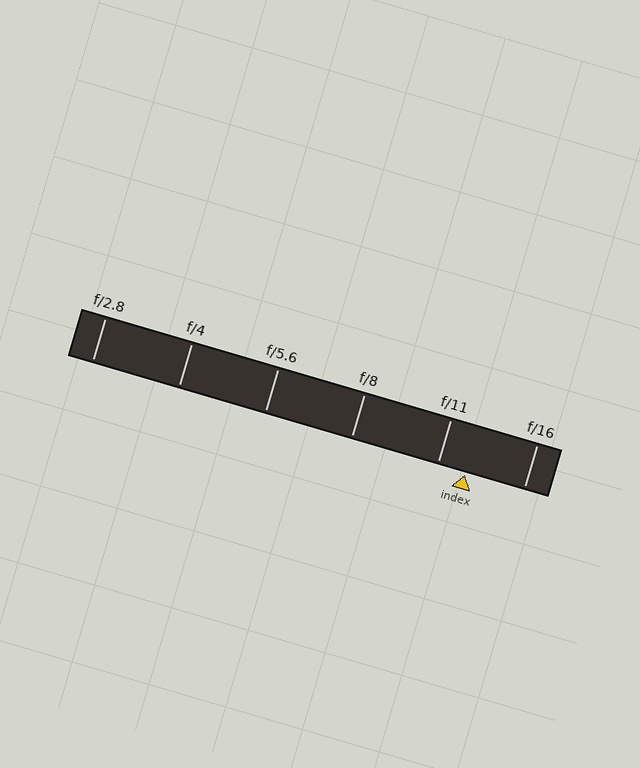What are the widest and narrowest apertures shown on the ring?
The widest aperture shown is f/2.8 and the narrowest is f/16.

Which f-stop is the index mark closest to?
The index mark is closest to f/11.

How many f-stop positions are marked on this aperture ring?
There are 6 f-stop positions marked.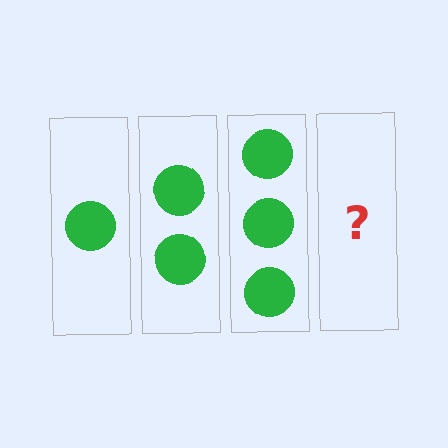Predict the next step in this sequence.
The next step is 4 circles.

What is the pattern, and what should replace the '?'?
The pattern is that each step adds one more circle. The '?' should be 4 circles.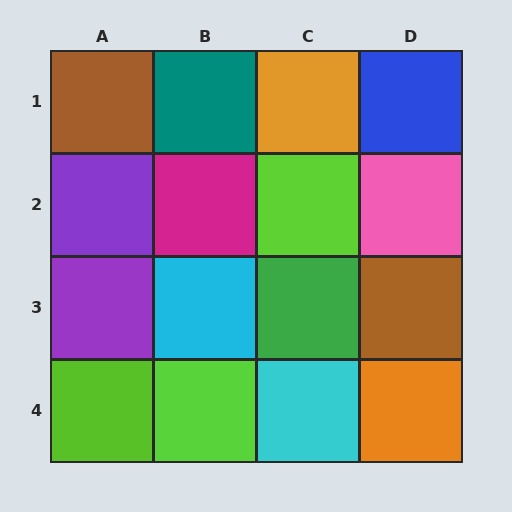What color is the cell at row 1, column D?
Blue.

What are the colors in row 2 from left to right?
Purple, magenta, lime, pink.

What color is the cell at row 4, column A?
Lime.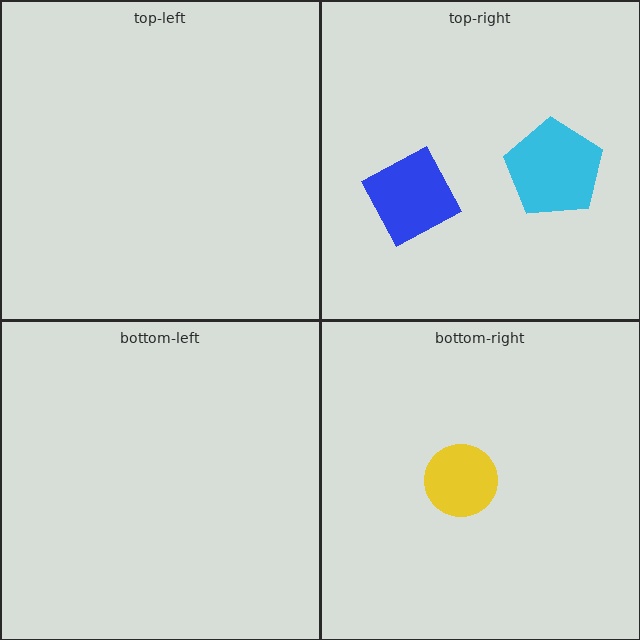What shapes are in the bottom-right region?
The yellow circle.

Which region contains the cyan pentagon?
The top-right region.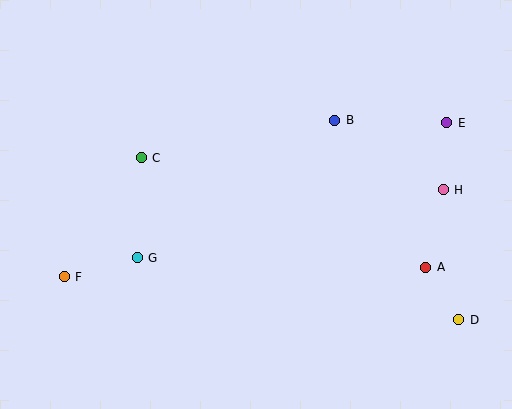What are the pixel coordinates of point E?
Point E is at (447, 123).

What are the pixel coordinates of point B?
Point B is at (335, 120).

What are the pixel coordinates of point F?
Point F is at (64, 277).